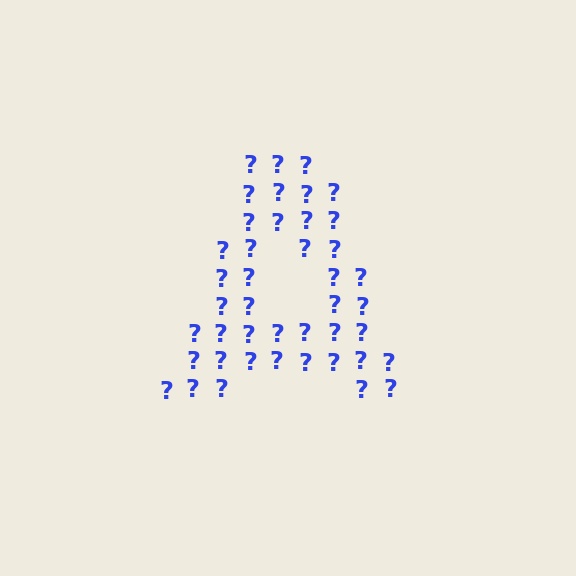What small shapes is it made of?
It is made of small question marks.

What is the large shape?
The large shape is the letter A.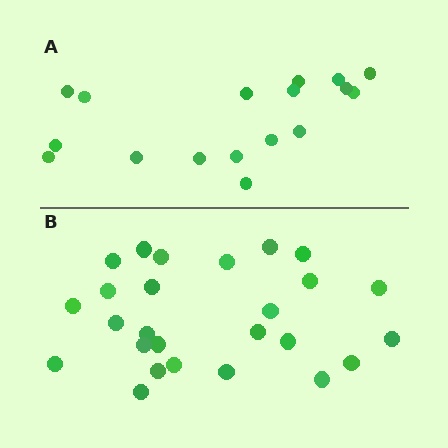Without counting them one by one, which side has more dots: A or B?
Region B (the bottom region) has more dots.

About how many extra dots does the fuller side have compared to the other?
Region B has roughly 8 or so more dots than region A.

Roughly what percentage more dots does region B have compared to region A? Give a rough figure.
About 55% more.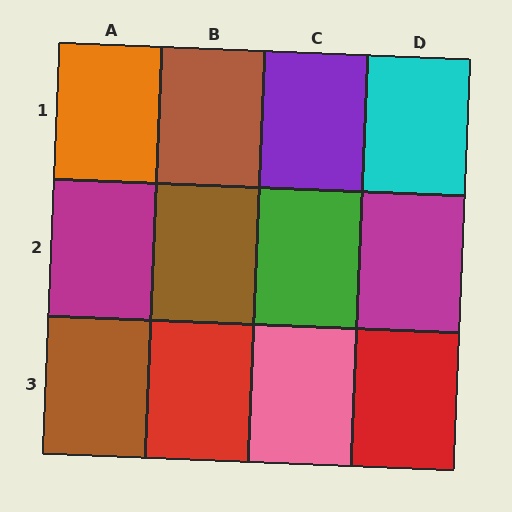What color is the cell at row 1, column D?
Cyan.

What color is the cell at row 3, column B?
Red.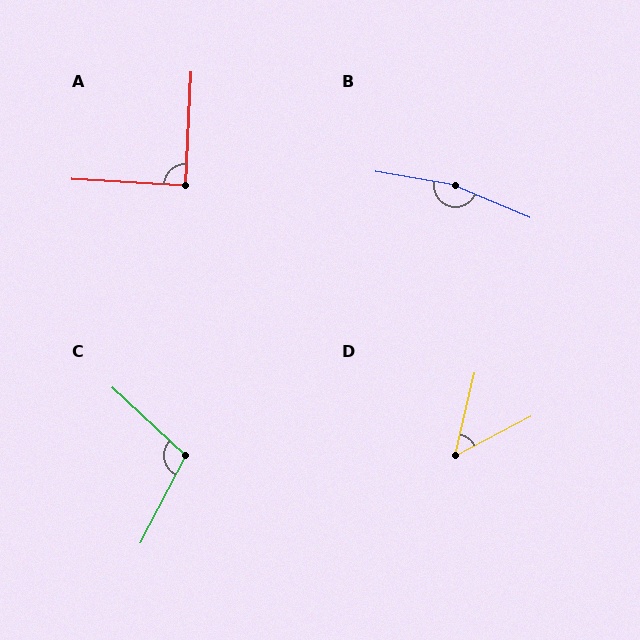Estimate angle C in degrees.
Approximately 106 degrees.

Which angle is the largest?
B, at approximately 166 degrees.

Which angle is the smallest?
D, at approximately 49 degrees.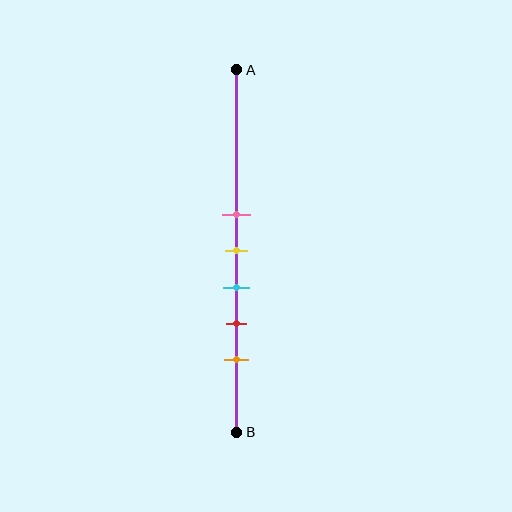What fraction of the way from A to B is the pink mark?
The pink mark is approximately 40% (0.4) of the way from A to B.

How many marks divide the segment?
There are 5 marks dividing the segment.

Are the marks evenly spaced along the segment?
Yes, the marks are approximately evenly spaced.